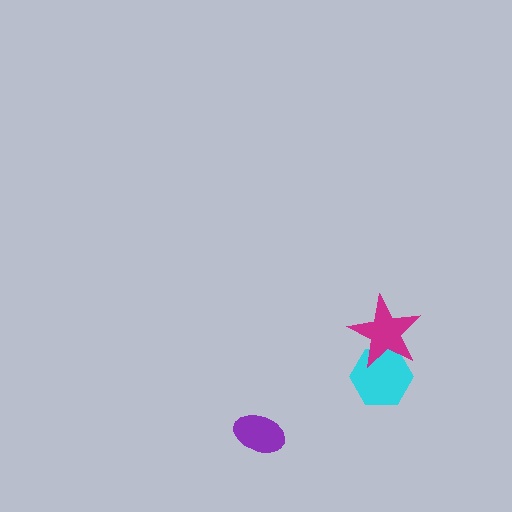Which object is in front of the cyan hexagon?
The magenta star is in front of the cyan hexagon.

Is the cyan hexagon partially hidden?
Yes, it is partially covered by another shape.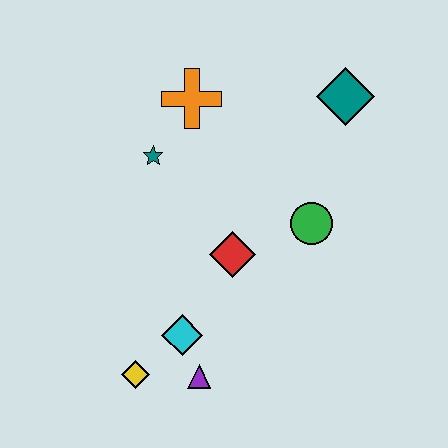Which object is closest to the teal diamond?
The green circle is closest to the teal diamond.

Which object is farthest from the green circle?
The yellow diamond is farthest from the green circle.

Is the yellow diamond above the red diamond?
No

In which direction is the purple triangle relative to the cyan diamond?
The purple triangle is below the cyan diamond.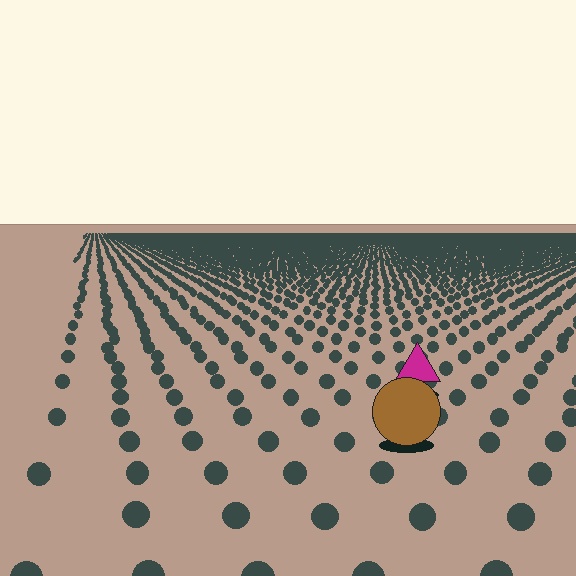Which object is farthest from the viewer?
The magenta triangle is farthest from the viewer. It appears smaller and the ground texture around it is denser.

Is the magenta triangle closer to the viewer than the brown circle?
No. The brown circle is closer — you can tell from the texture gradient: the ground texture is coarser near it.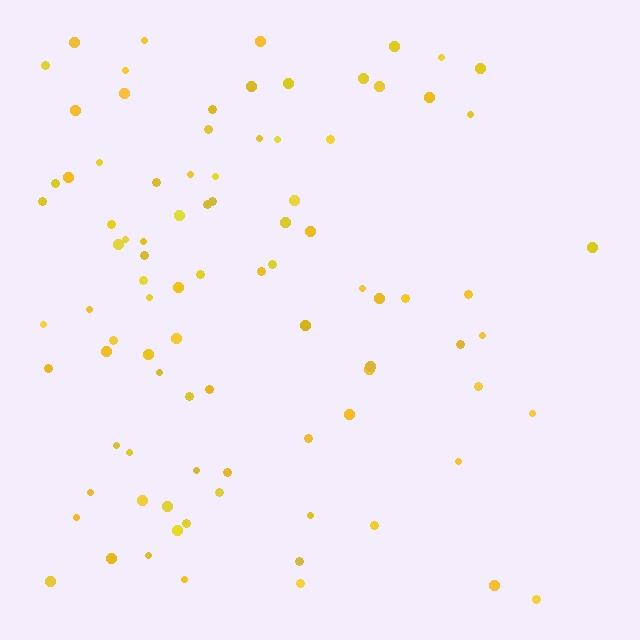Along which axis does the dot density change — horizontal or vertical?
Horizontal.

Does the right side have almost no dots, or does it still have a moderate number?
Still a moderate number, just noticeably fewer than the left.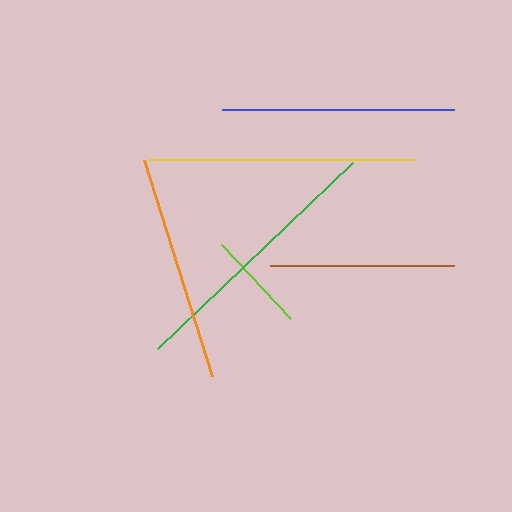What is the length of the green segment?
The green segment is approximately 270 pixels long.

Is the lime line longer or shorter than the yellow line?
The yellow line is longer than the lime line.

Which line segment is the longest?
The green line is the longest at approximately 270 pixels.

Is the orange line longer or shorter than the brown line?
The orange line is longer than the brown line.